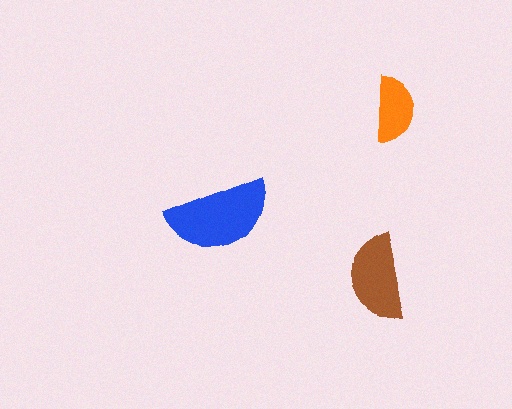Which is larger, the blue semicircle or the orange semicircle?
The blue one.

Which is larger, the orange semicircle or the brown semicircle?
The brown one.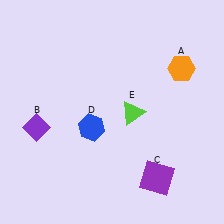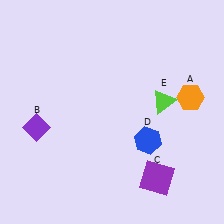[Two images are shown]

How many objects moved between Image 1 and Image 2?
3 objects moved between the two images.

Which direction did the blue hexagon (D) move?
The blue hexagon (D) moved right.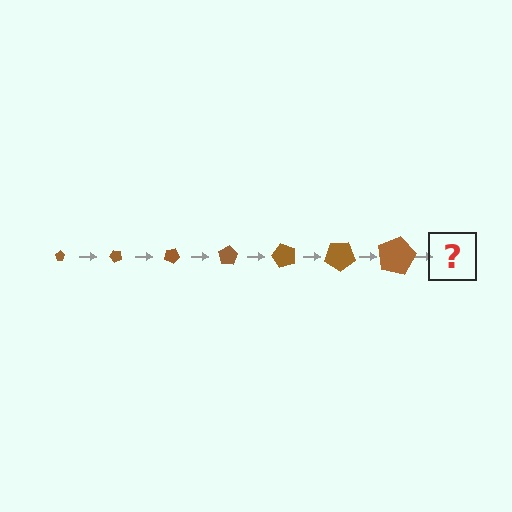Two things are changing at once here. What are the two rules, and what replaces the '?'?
The two rules are that the pentagon grows larger each step and it rotates 50 degrees each step. The '?' should be a pentagon, larger than the previous one and rotated 350 degrees from the start.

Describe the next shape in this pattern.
It should be a pentagon, larger than the previous one and rotated 350 degrees from the start.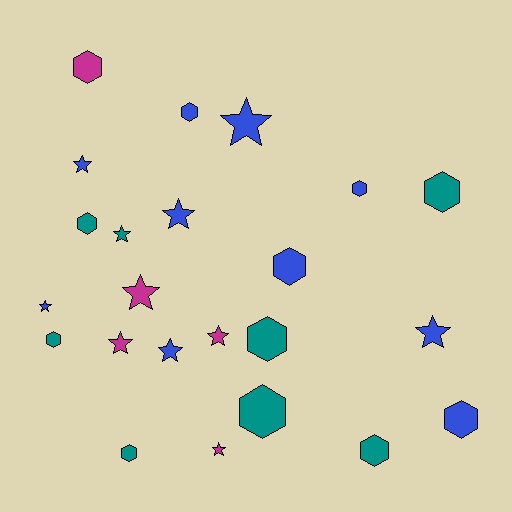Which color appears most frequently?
Blue, with 10 objects.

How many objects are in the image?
There are 23 objects.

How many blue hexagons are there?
There are 4 blue hexagons.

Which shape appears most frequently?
Hexagon, with 12 objects.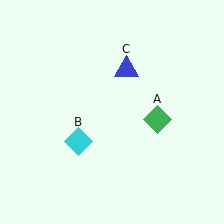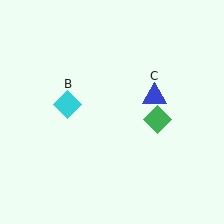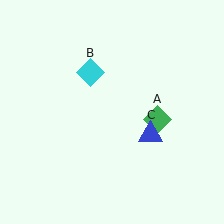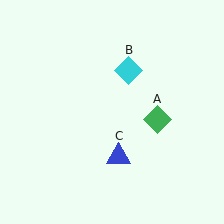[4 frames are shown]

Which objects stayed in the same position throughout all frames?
Green diamond (object A) remained stationary.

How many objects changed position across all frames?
2 objects changed position: cyan diamond (object B), blue triangle (object C).